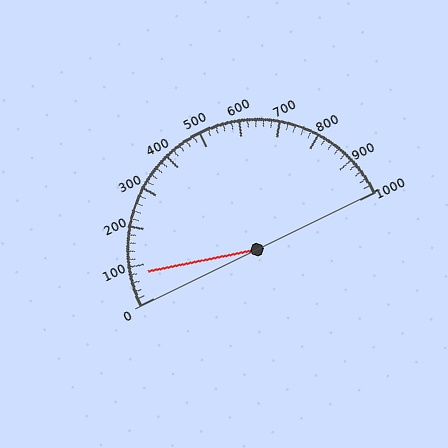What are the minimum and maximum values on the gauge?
The gauge ranges from 0 to 1000.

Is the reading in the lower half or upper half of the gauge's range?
The reading is in the lower half of the range (0 to 1000).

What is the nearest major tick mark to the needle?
The nearest major tick mark is 100.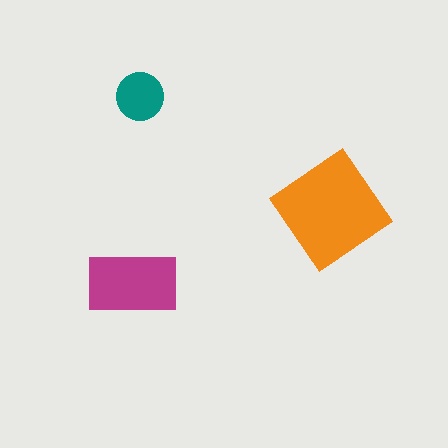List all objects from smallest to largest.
The teal circle, the magenta rectangle, the orange diamond.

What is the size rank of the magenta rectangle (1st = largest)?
2nd.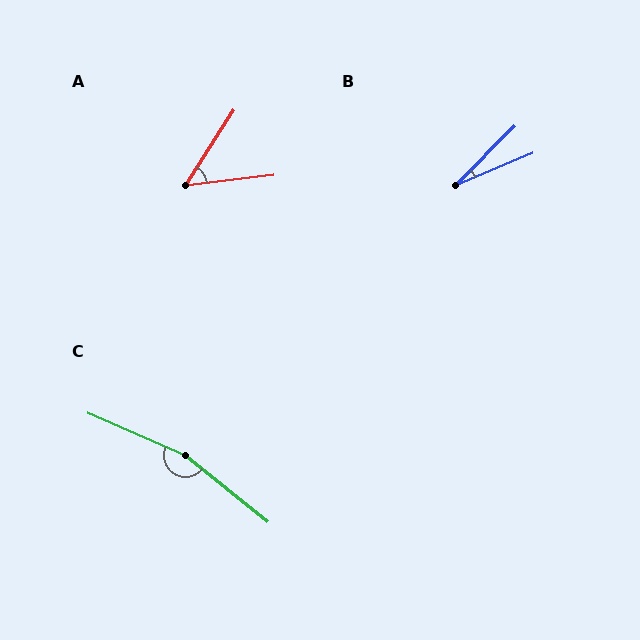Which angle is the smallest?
B, at approximately 22 degrees.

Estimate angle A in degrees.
Approximately 51 degrees.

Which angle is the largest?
C, at approximately 165 degrees.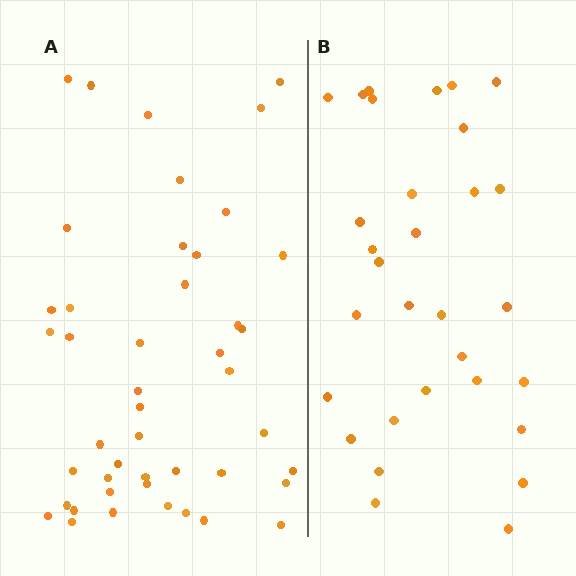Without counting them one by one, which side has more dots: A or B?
Region A (the left region) has more dots.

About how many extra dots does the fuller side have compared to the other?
Region A has approximately 15 more dots than region B.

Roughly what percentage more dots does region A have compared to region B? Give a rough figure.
About 45% more.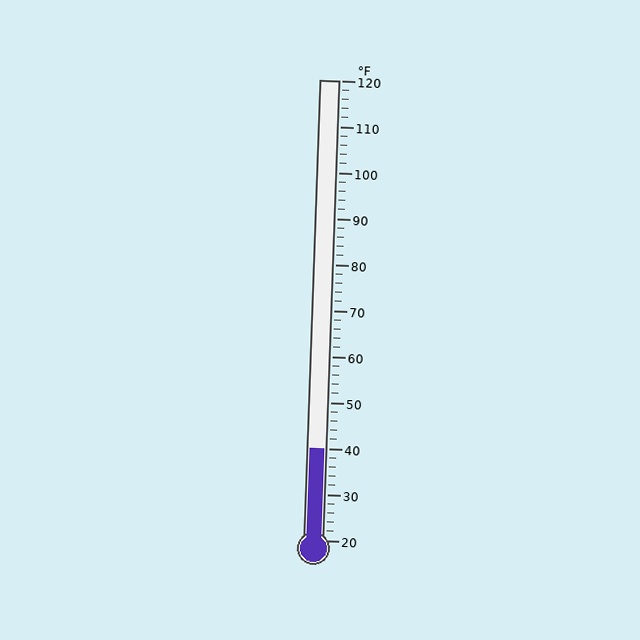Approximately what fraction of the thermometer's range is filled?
The thermometer is filled to approximately 20% of its range.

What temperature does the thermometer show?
The thermometer shows approximately 40°F.